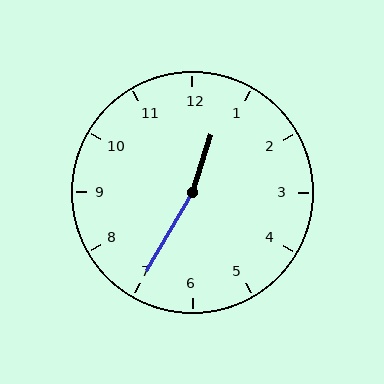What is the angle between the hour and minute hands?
Approximately 168 degrees.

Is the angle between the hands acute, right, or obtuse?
It is obtuse.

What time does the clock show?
12:35.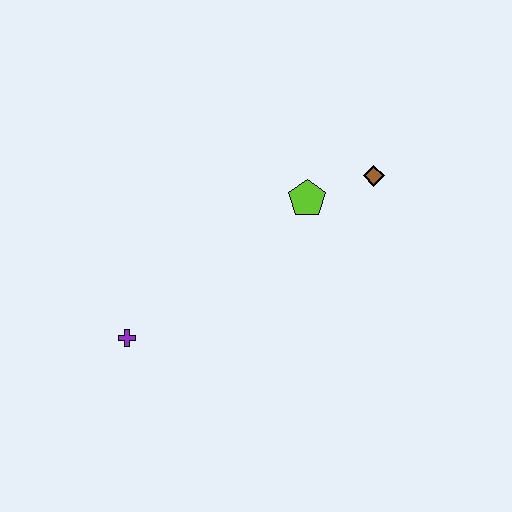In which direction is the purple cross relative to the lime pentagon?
The purple cross is to the left of the lime pentagon.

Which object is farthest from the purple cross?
The brown diamond is farthest from the purple cross.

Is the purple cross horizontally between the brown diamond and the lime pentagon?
No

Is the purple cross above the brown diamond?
No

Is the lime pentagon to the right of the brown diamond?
No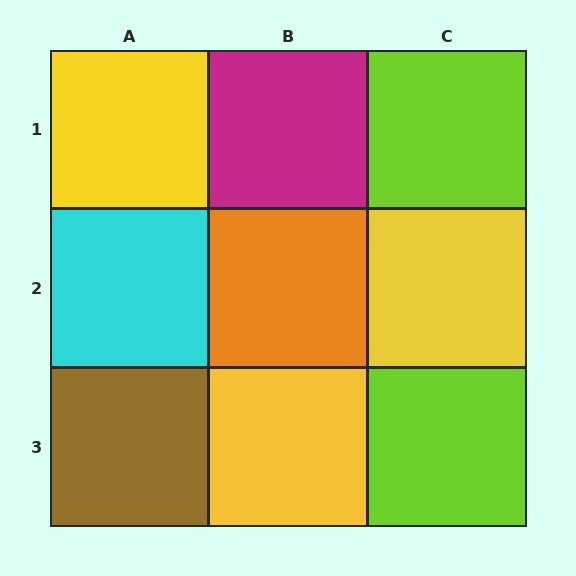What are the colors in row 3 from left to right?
Brown, yellow, lime.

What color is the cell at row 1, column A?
Yellow.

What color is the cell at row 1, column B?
Magenta.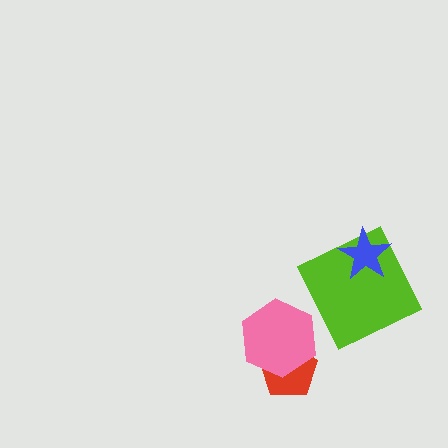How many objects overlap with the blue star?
1 object overlaps with the blue star.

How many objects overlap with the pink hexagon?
1 object overlaps with the pink hexagon.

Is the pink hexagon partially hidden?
No, no other shape covers it.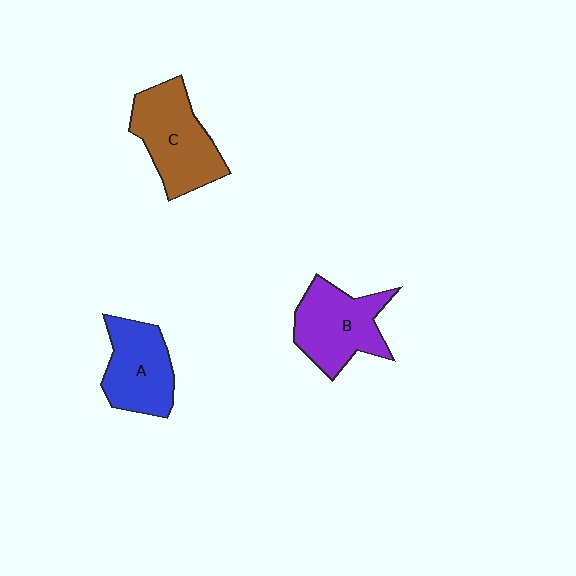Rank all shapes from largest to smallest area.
From largest to smallest: C (brown), B (purple), A (blue).